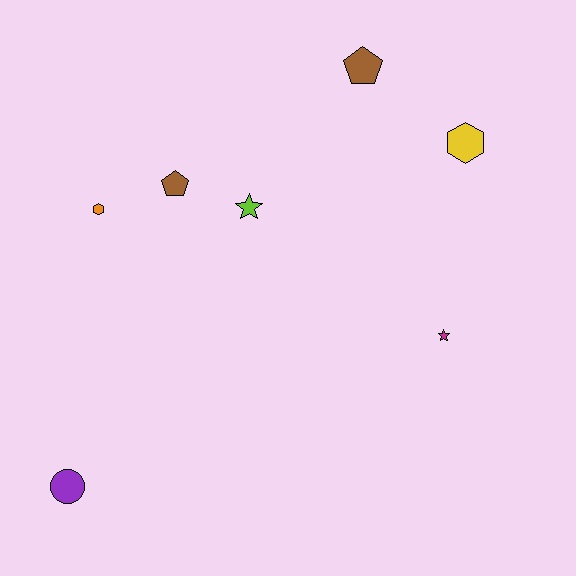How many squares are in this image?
There are no squares.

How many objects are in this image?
There are 7 objects.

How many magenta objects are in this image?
There is 1 magenta object.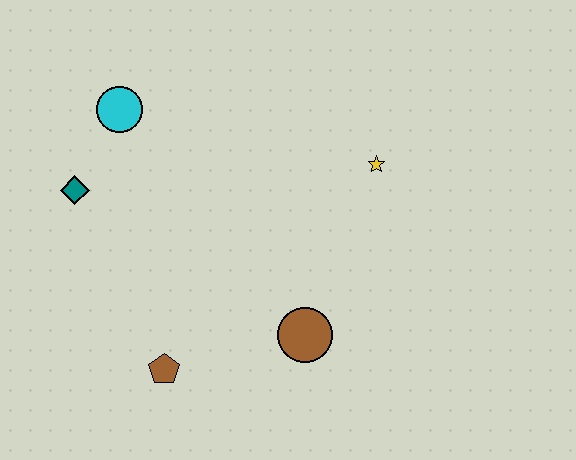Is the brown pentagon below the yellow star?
Yes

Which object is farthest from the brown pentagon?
The yellow star is farthest from the brown pentagon.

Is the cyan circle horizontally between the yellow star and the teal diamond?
Yes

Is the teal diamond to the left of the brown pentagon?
Yes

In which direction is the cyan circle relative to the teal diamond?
The cyan circle is above the teal diamond.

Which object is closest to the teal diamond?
The cyan circle is closest to the teal diamond.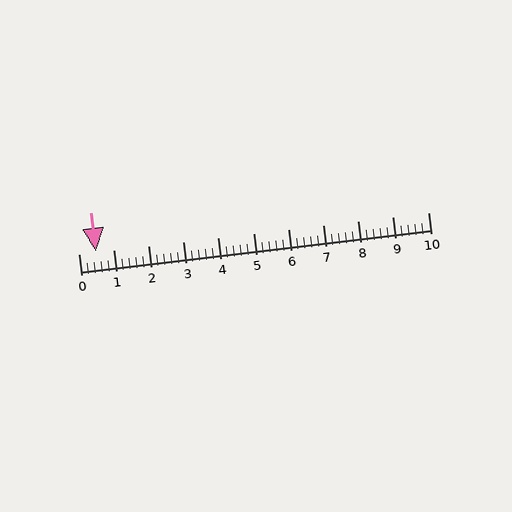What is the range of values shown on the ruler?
The ruler shows values from 0 to 10.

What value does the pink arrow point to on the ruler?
The pink arrow points to approximately 0.5.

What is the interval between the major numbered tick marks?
The major tick marks are spaced 1 units apart.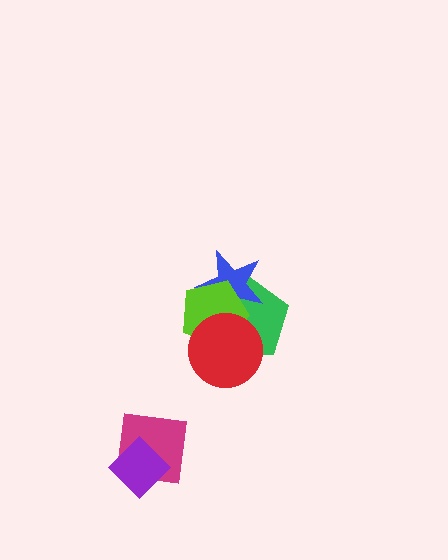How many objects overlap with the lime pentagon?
3 objects overlap with the lime pentagon.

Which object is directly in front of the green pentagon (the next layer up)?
The blue star is directly in front of the green pentagon.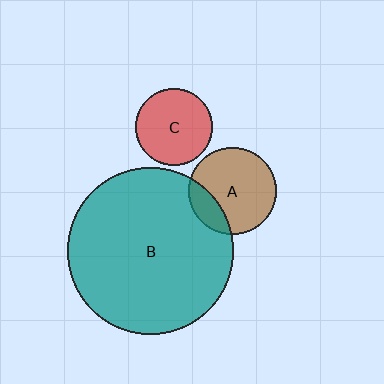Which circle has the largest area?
Circle B (teal).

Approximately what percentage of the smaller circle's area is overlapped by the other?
Approximately 20%.